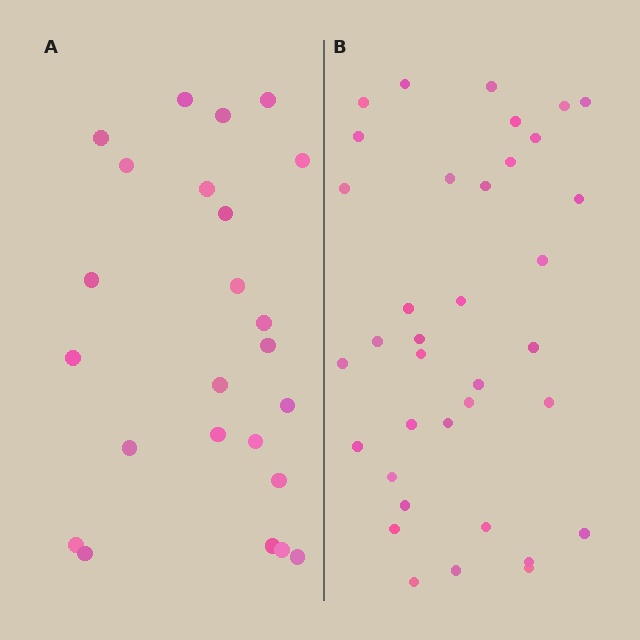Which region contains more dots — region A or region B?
Region B (the right region) has more dots.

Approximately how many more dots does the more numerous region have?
Region B has roughly 12 or so more dots than region A.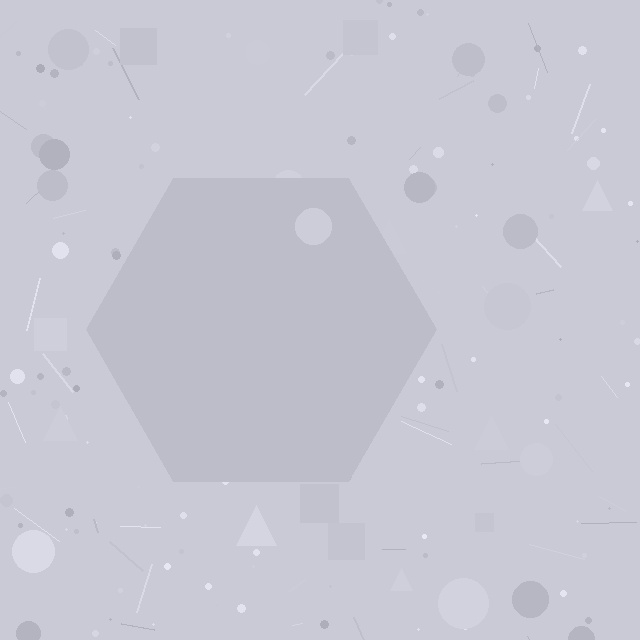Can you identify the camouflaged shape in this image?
The camouflaged shape is a hexagon.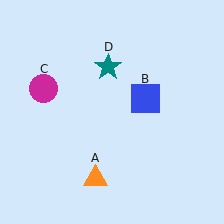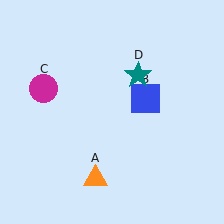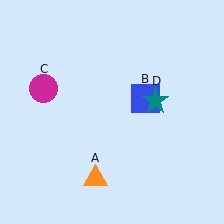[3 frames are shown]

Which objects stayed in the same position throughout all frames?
Orange triangle (object A) and blue square (object B) and magenta circle (object C) remained stationary.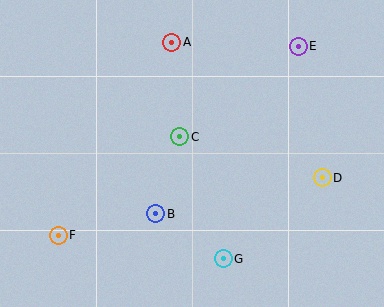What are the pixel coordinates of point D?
Point D is at (322, 178).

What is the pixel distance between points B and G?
The distance between B and G is 81 pixels.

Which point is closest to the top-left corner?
Point A is closest to the top-left corner.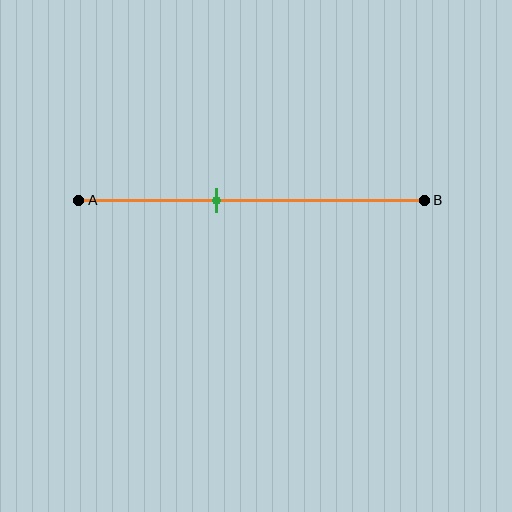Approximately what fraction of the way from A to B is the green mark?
The green mark is approximately 40% of the way from A to B.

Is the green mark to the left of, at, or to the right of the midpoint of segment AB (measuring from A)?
The green mark is to the left of the midpoint of segment AB.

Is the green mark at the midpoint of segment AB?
No, the mark is at about 40% from A, not at the 50% midpoint.